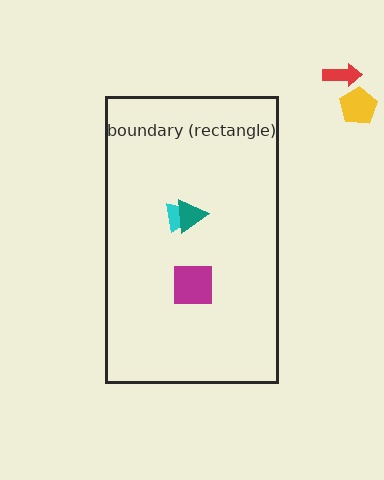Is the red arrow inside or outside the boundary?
Outside.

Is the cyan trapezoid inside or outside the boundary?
Inside.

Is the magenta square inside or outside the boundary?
Inside.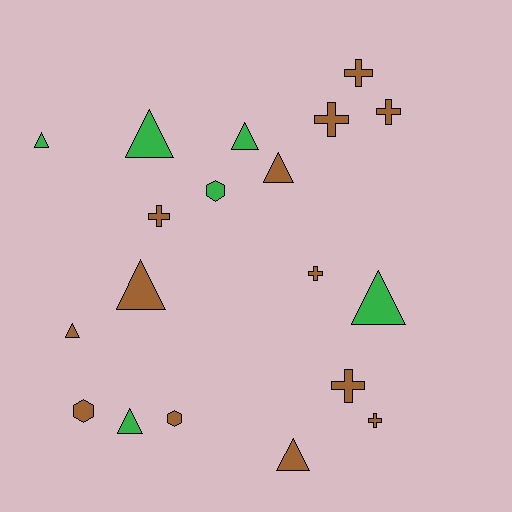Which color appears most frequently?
Brown, with 13 objects.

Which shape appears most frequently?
Triangle, with 9 objects.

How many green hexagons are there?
There is 1 green hexagon.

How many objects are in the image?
There are 19 objects.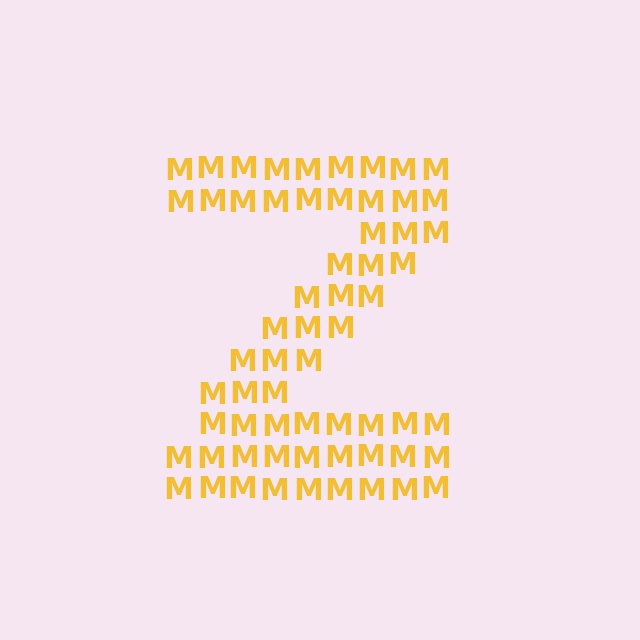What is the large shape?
The large shape is the letter Z.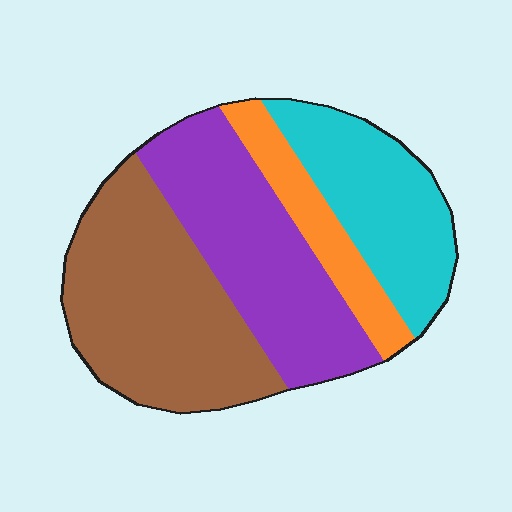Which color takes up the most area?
Brown, at roughly 35%.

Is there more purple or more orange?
Purple.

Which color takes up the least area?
Orange, at roughly 10%.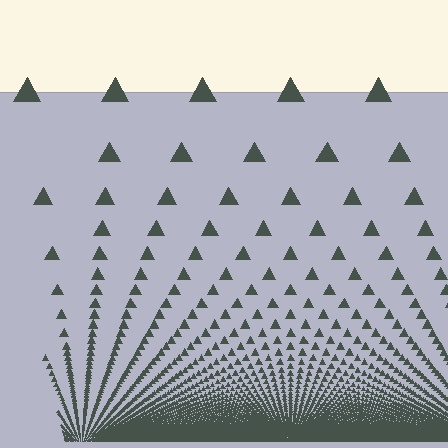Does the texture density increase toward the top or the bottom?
Density increases toward the bottom.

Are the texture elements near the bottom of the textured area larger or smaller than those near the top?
Smaller. The gradient is inverted — elements near the bottom are smaller and denser.